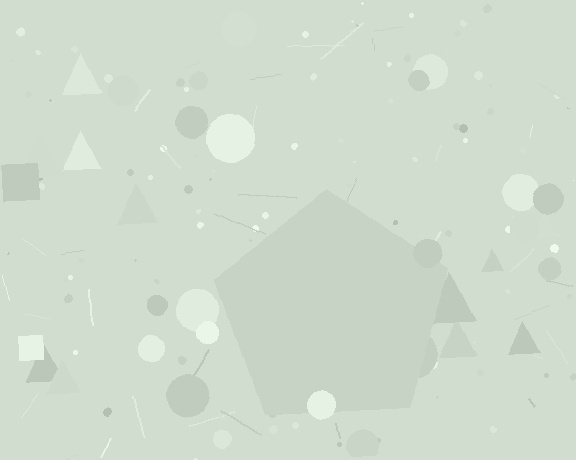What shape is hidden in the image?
A pentagon is hidden in the image.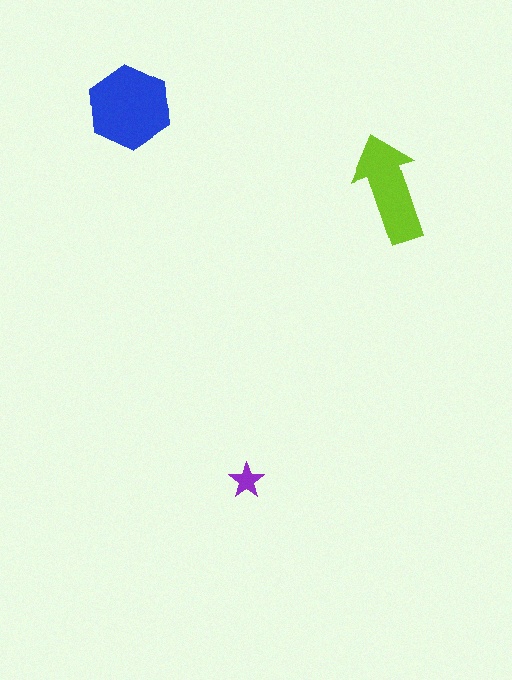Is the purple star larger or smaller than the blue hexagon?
Smaller.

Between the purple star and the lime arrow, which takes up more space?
The lime arrow.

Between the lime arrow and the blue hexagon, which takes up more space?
The blue hexagon.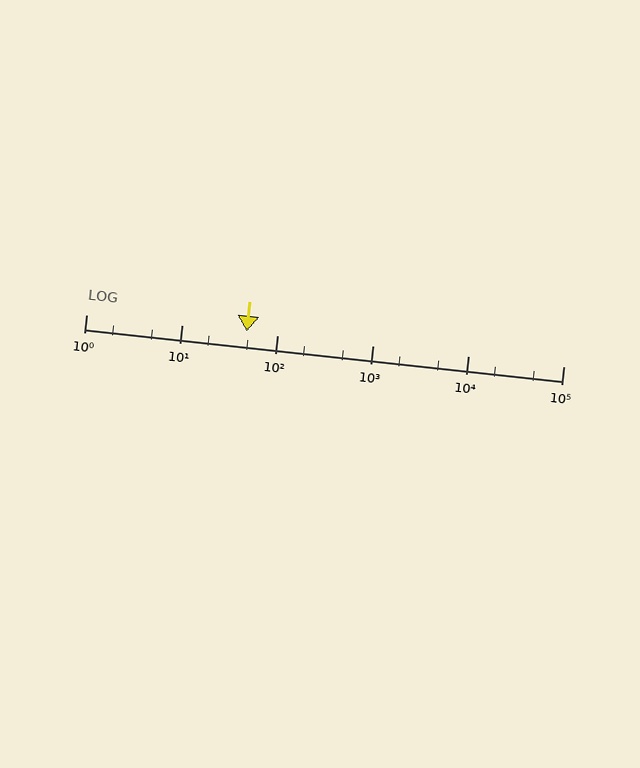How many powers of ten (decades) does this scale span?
The scale spans 5 decades, from 1 to 100000.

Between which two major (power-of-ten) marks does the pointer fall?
The pointer is between 10 and 100.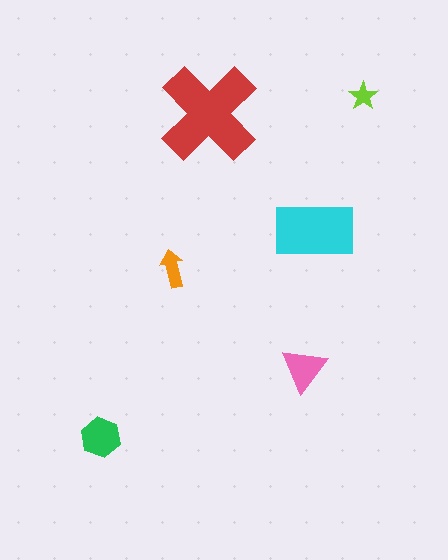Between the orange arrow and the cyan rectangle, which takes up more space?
The cyan rectangle.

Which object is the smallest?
The lime star.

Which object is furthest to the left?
The green hexagon is leftmost.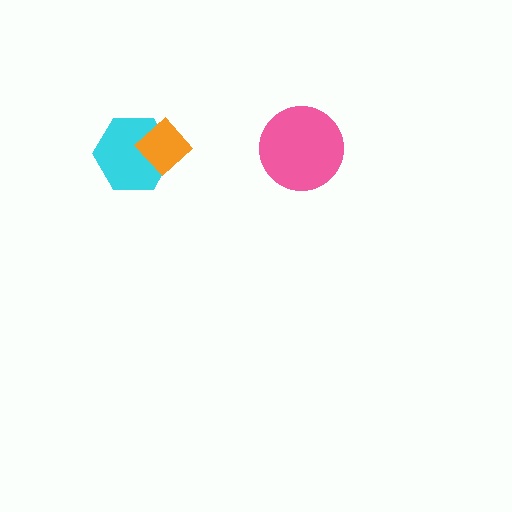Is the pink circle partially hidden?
No, no other shape covers it.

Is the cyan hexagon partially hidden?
Yes, it is partially covered by another shape.